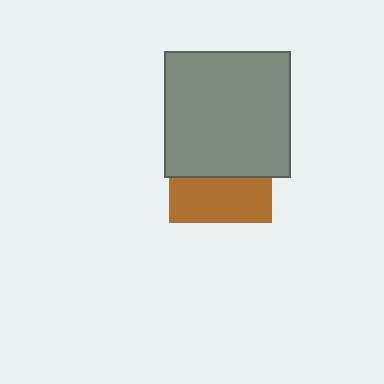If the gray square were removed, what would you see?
You would see the complete brown square.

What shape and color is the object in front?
The object in front is a gray square.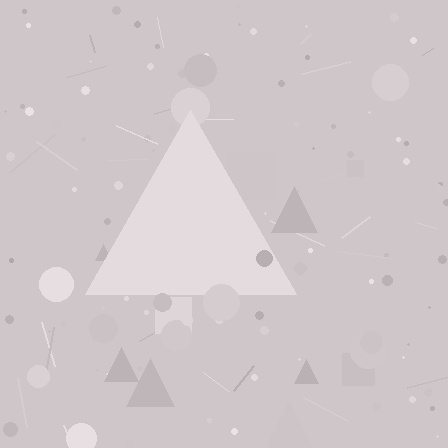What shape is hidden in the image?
A triangle is hidden in the image.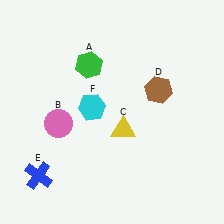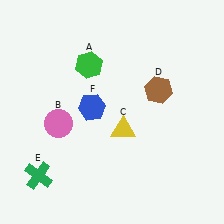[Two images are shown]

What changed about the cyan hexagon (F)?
In Image 1, F is cyan. In Image 2, it changed to blue.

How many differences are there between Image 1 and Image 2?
There are 2 differences between the two images.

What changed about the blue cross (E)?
In Image 1, E is blue. In Image 2, it changed to green.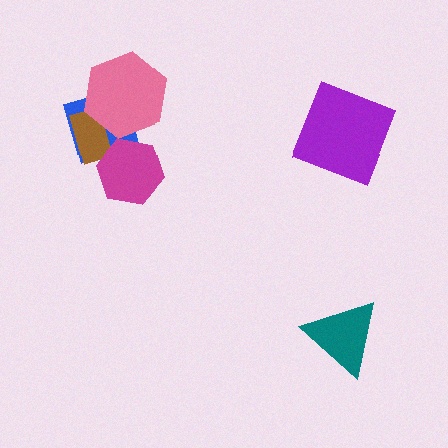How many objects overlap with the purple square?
0 objects overlap with the purple square.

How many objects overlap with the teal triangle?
0 objects overlap with the teal triangle.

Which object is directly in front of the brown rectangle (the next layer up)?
The pink hexagon is directly in front of the brown rectangle.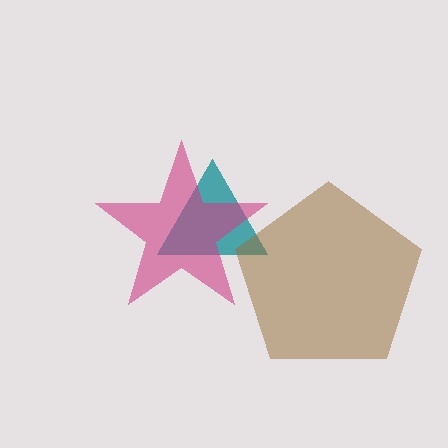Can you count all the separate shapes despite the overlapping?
Yes, there are 3 separate shapes.